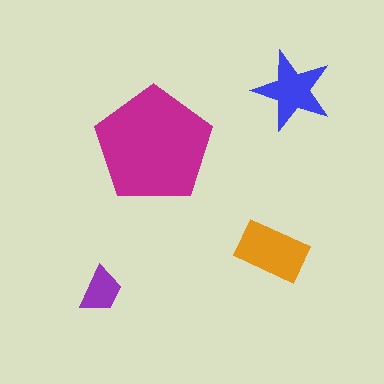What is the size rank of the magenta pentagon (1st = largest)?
1st.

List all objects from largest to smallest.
The magenta pentagon, the orange rectangle, the blue star, the purple trapezoid.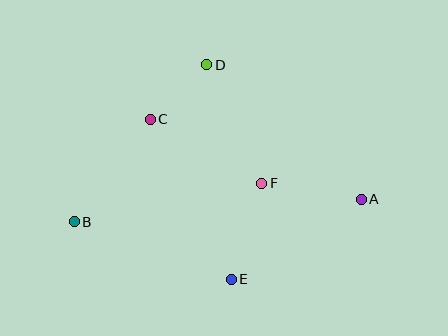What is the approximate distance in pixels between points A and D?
The distance between A and D is approximately 205 pixels.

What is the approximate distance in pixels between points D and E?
The distance between D and E is approximately 216 pixels.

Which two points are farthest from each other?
Points A and B are farthest from each other.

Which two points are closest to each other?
Points C and D are closest to each other.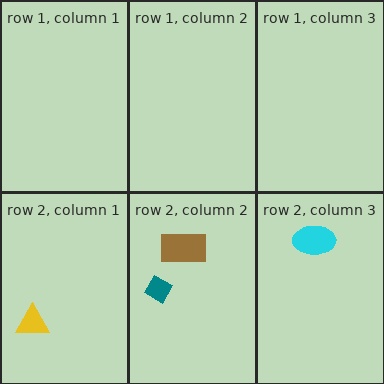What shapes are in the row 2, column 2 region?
The brown rectangle, the teal diamond.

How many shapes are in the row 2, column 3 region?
1.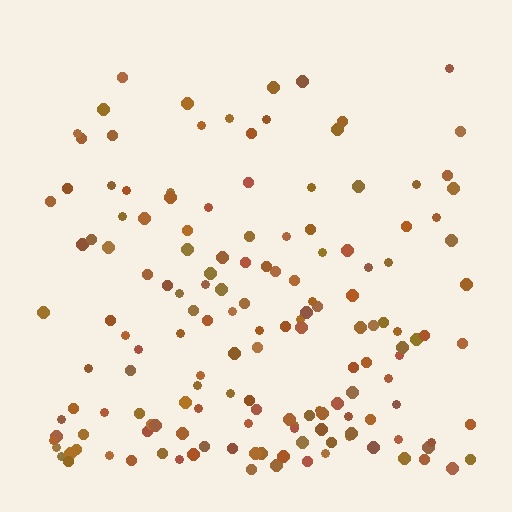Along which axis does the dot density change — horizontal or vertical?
Vertical.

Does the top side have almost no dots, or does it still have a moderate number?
Still a moderate number, just noticeably fewer than the bottom.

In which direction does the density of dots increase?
From top to bottom, with the bottom side densest.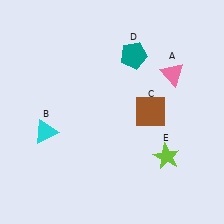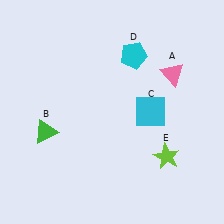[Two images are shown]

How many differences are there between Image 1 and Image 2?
There are 3 differences between the two images.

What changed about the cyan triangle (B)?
In Image 1, B is cyan. In Image 2, it changed to green.